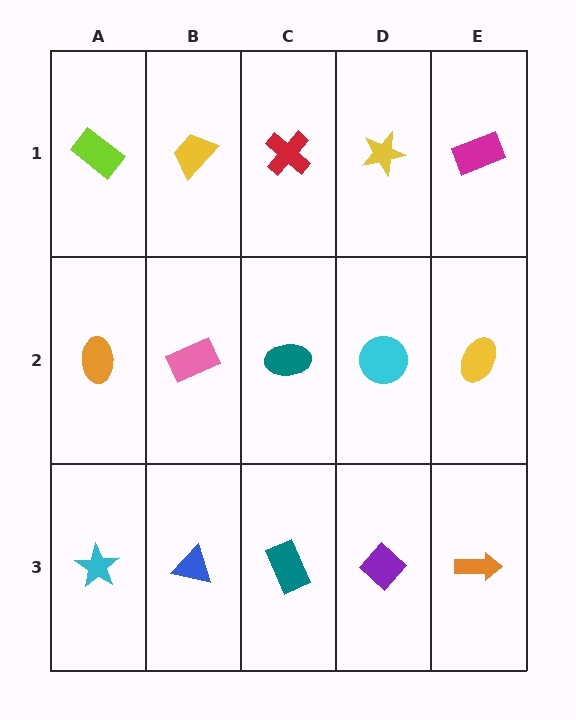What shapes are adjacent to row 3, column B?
A pink rectangle (row 2, column B), a cyan star (row 3, column A), a teal rectangle (row 3, column C).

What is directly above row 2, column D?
A yellow star.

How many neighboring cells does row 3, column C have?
3.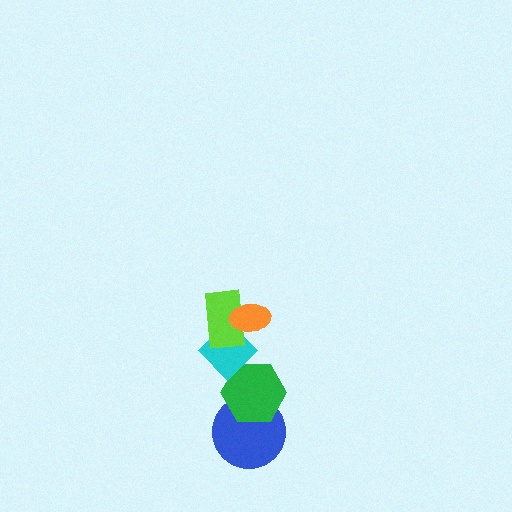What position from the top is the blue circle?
The blue circle is 5th from the top.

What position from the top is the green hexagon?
The green hexagon is 4th from the top.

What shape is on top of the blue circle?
The green hexagon is on top of the blue circle.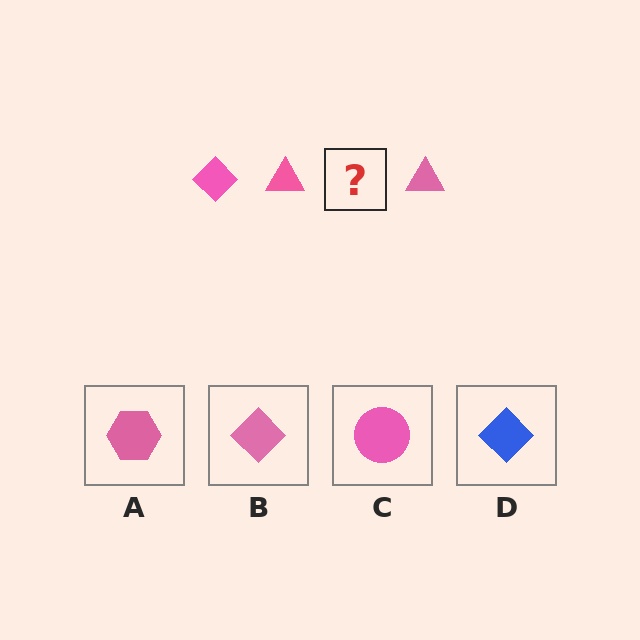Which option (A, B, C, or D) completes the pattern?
B.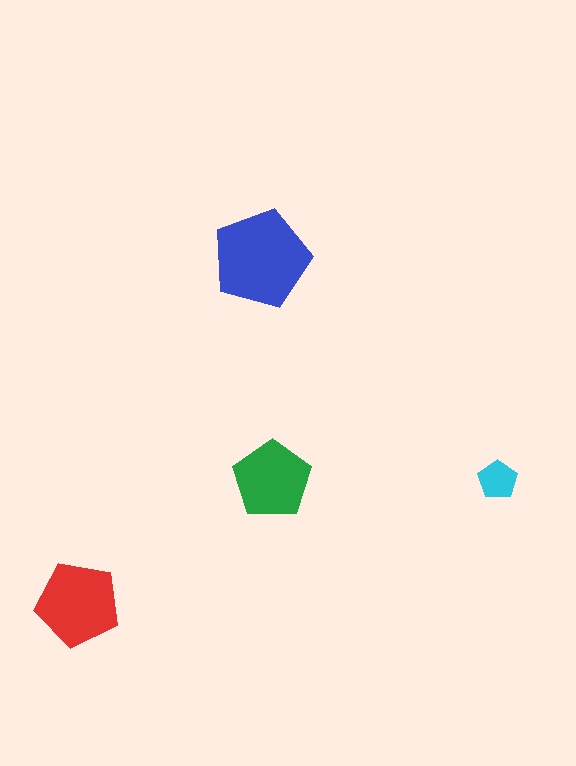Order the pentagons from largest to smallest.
the blue one, the red one, the green one, the cyan one.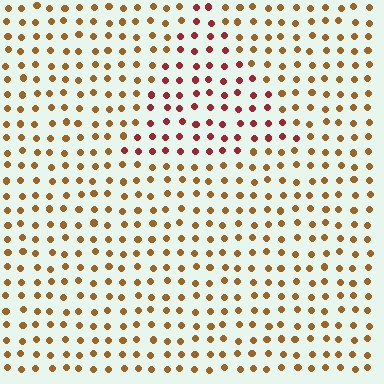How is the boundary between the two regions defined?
The boundary is defined purely by a slight shift in hue (about 39 degrees). Spacing, size, and orientation are identical on both sides.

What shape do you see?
I see a triangle.